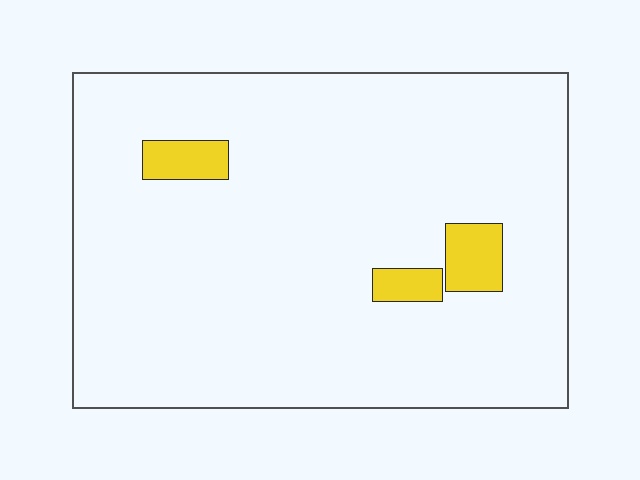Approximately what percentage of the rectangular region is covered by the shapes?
Approximately 5%.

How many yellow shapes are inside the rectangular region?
3.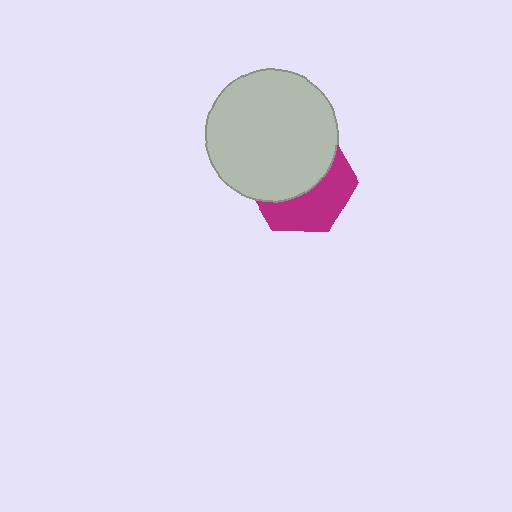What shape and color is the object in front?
The object in front is a light gray circle.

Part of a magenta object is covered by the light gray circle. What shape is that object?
It is a hexagon.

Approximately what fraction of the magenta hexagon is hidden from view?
Roughly 57% of the magenta hexagon is hidden behind the light gray circle.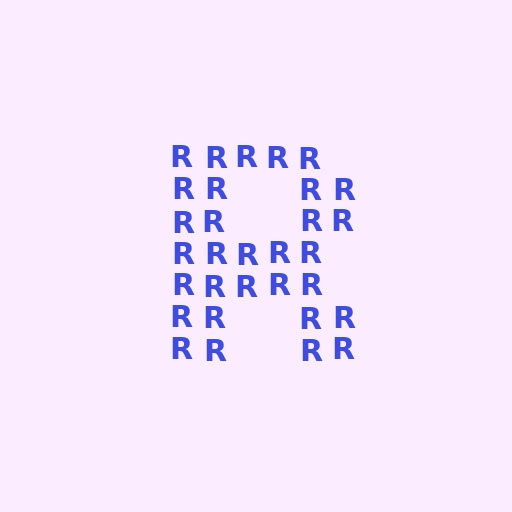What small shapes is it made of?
It is made of small letter R's.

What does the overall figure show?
The overall figure shows the letter R.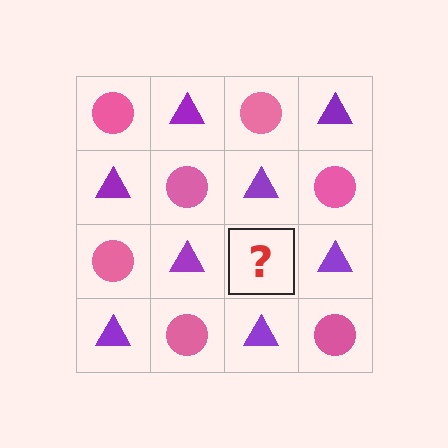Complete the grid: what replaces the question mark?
The question mark should be replaced with a pink circle.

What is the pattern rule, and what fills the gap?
The rule is that it alternates pink circle and purple triangle in a checkerboard pattern. The gap should be filled with a pink circle.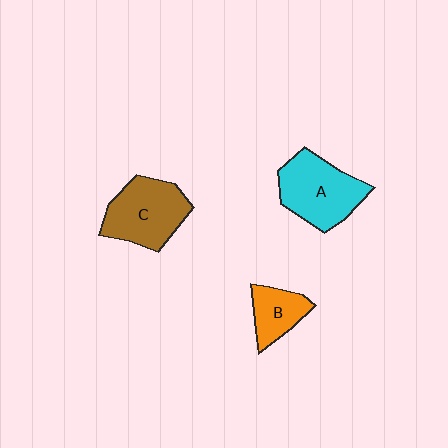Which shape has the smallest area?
Shape B (orange).